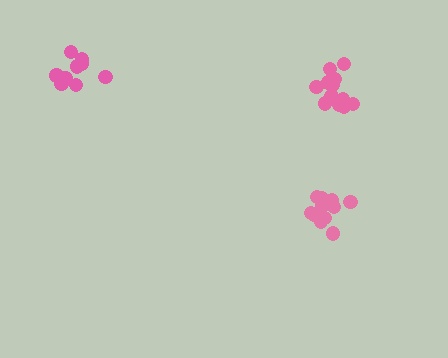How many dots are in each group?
Group 1: 13 dots, Group 2: 13 dots, Group 3: 9 dots (35 total).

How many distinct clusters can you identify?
There are 3 distinct clusters.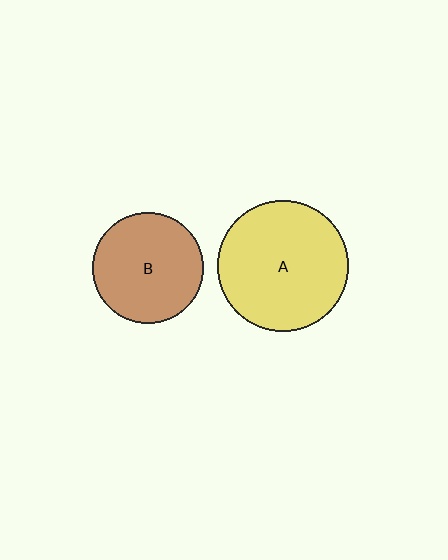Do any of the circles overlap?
No, none of the circles overlap.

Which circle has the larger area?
Circle A (yellow).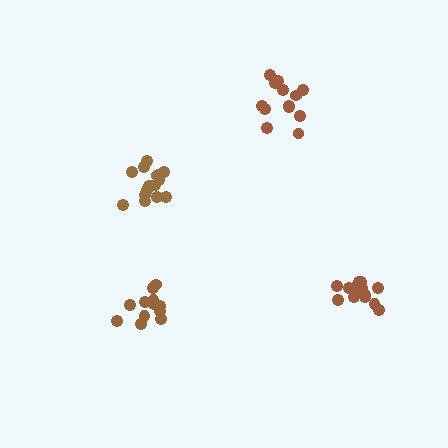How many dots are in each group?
Group 1: 12 dots, Group 2: 13 dots, Group 3: 15 dots, Group 4: 16 dots (56 total).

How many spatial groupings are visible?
There are 4 spatial groupings.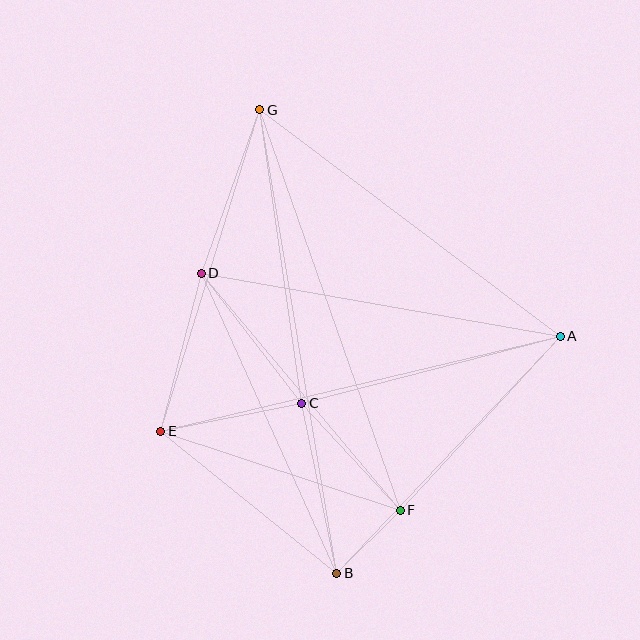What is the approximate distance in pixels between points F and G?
The distance between F and G is approximately 424 pixels.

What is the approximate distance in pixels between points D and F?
The distance between D and F is approximately 309 pixels.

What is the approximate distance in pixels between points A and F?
The distance between A and F is approximately 236 pixels.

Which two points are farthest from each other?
Points B and G are farthest from each other.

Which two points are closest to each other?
Points B and F are closest to each other.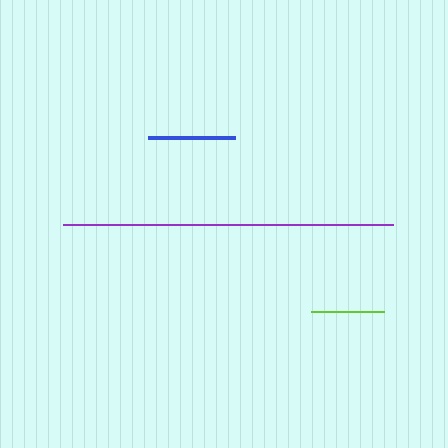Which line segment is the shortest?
The lime line is the shortest at approximately 73 pixels.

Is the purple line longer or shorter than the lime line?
The purple line is longer than the lime line.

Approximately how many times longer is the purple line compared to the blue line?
The purple line is approximately 3.8 times the length of the blue line.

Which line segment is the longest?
The purple line is the longest at approximately 330 pixels.